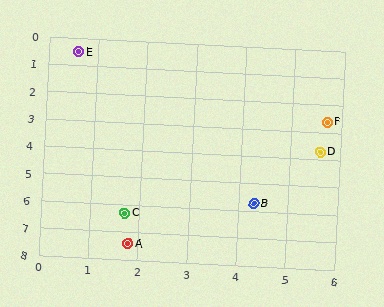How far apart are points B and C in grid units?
Points B and C are about 2.7 grid units apart.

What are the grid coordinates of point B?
Point B is at approximately (4.3, 5.7).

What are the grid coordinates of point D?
Point D is at approximately (5.6, 3.7).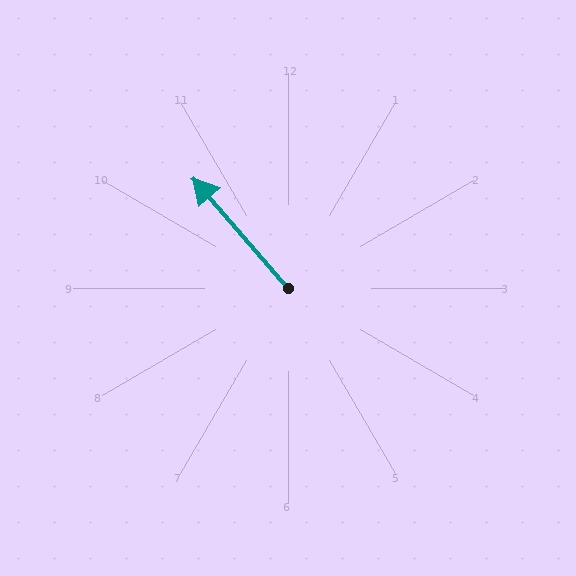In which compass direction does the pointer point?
Northwest.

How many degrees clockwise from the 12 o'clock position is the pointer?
Approximately 319 degrees.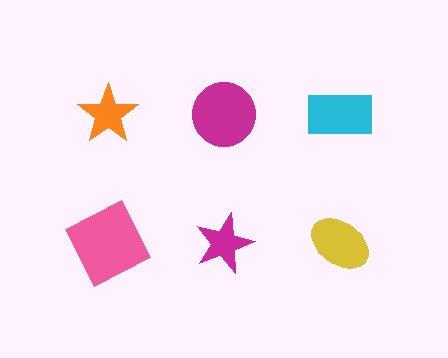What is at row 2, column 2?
A magenta star.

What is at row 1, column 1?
An orange star.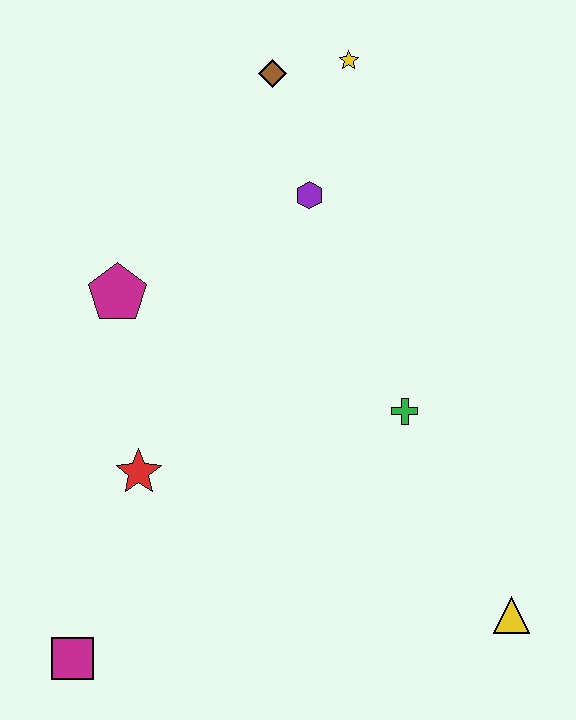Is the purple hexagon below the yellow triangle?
No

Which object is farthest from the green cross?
The magenta square is farthest from the green cross.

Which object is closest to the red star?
The magenta pentagon is closest to the red star.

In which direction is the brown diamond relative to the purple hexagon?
The brown diamond is above the purple hexagon.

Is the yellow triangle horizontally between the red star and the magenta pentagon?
No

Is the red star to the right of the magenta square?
Yes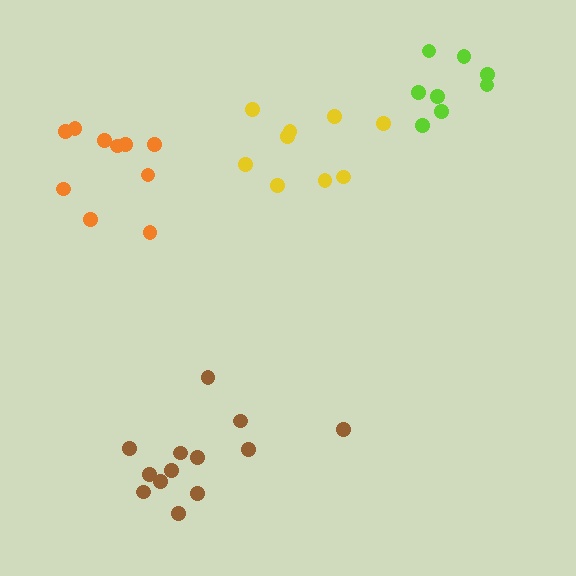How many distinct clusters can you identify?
There are 4 distinct clusters.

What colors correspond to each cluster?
The clusters are colored: orange, lime, brown, yellow.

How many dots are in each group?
Group 1: 10 dots, Group 2: 8 dots, Group 3: 13 dots, Group 4: 9 dots (40 total).